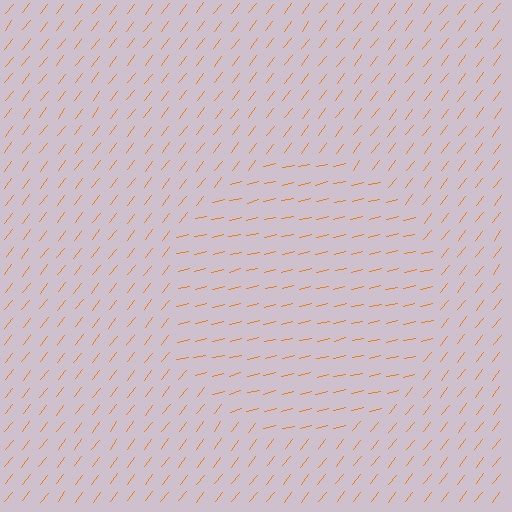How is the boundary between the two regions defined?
The boundary is defined purely by a change in line orientation (approximately 39 degrees difference). All lines are the same color and thickness.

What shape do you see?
I see a circle.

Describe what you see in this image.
The image is filled with small orange line segments. A circle region in the image has lines oriented differently from the surrounding lines, creating a visible texture boundary.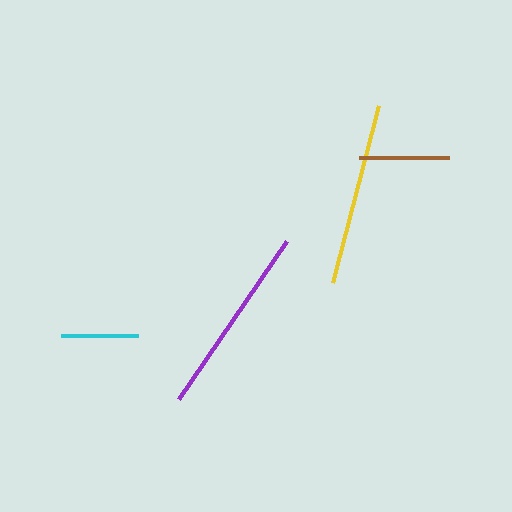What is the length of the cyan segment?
The cyan segment is approximately 77 pixels long.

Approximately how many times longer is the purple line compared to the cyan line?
The purple line is approximately 2.5 times the length of the cyan line.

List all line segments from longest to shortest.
From longest to shortest: purple, yellow, brown, cyan.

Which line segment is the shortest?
The cyan line is the shortest at approximately 77 pixels.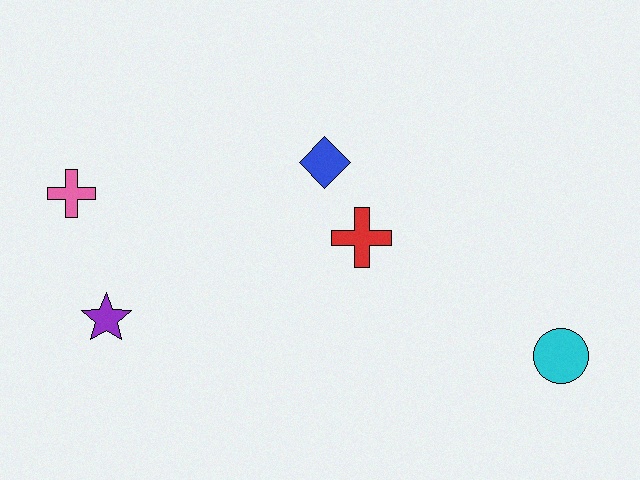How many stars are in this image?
There is 1 star.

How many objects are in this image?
There are 5 objects.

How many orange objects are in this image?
There are no orange objects.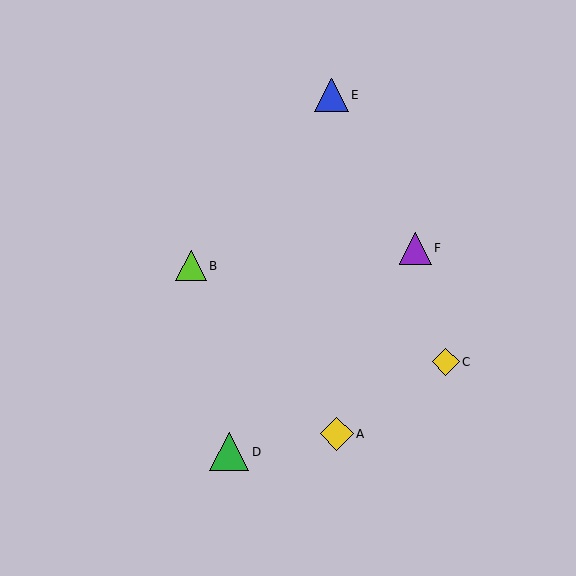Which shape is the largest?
The green triangle (labeled D) is the largest.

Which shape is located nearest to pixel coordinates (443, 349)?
The yellow diamond (labeled C) at (446, 362) is nearest to that location.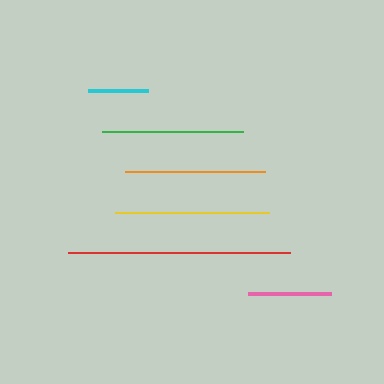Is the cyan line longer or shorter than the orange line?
The orange line is longer than the cyan line.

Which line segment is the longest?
The red line is the longest at approximately 221 pixels.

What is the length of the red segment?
The red segment is approximately 221 pixels long.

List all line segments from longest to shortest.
From longest to shortest: red, yellow, green, orange, pink, cyan.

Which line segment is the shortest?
The cyan line is the shortest at approximately 60 pixels.